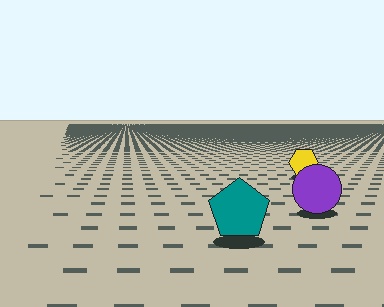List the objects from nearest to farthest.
From nearest to farthest: the teal pentagon, the purple circle, the yellow hexagon.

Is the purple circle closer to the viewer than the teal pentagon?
No. The teal pentagon is closer — you can tell from the texture gradient: the ground texture is coarser near it.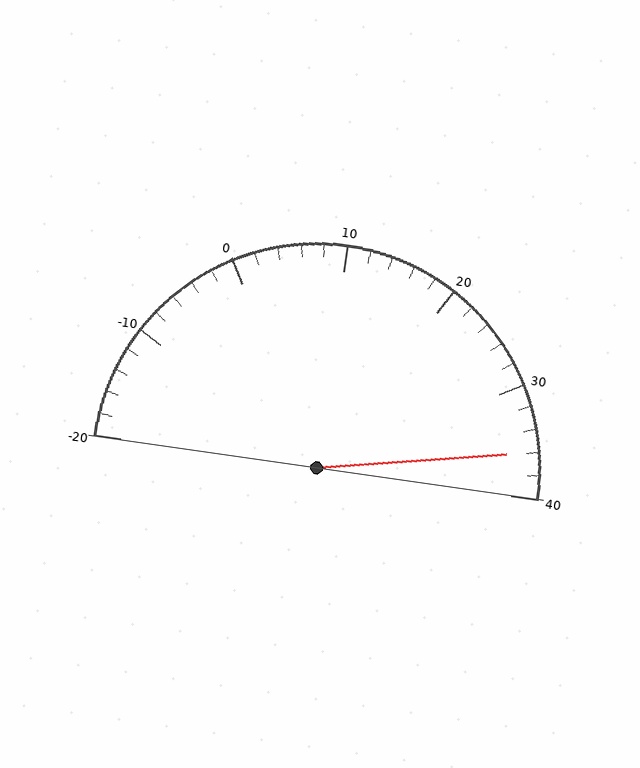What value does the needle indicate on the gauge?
The needle indicates approximately 36.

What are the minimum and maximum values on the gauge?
The gauge ranges from -20 to 40.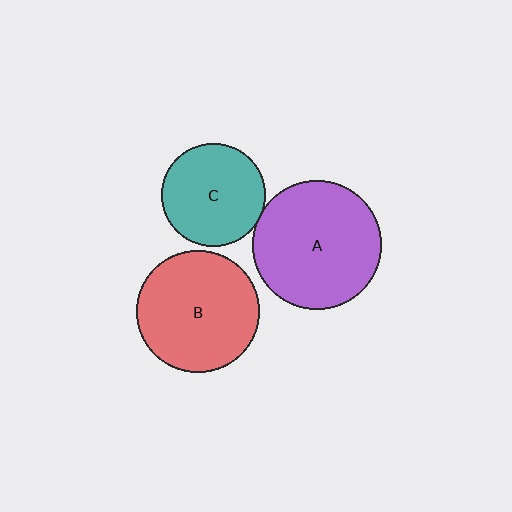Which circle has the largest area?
Circle A (purple).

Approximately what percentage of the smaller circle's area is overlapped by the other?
Approximately 5%.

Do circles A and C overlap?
Yes.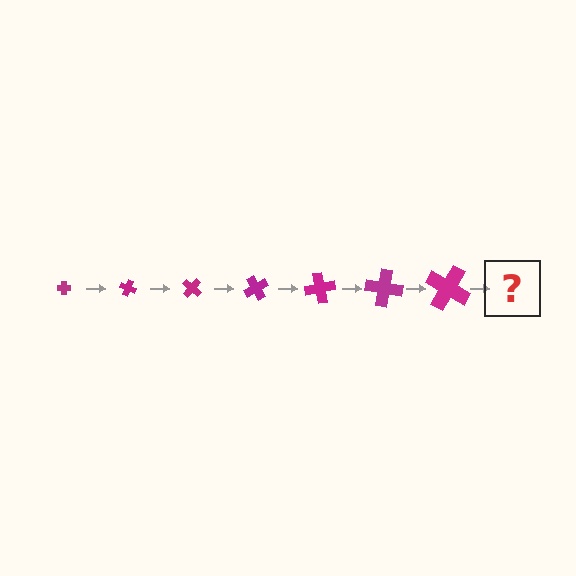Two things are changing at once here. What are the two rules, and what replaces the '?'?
The two rules are that the cross grows larger each step and it rotates 20 degrees each step. The '?' should be a cross, larger than the previous one and rotated 140 degrees from the start.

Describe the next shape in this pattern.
It should be a cross, larger than the previous one and rotated 140 degrees from the start.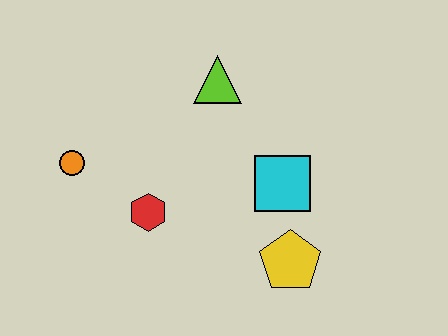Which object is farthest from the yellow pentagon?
The orange circle is farthest from the yellow pentagon.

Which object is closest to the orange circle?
The red hexagon is closest to the orange circle.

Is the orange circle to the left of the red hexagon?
Yes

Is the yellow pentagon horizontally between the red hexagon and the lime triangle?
No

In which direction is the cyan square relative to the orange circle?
The cyan square is to the right of the orange circle.